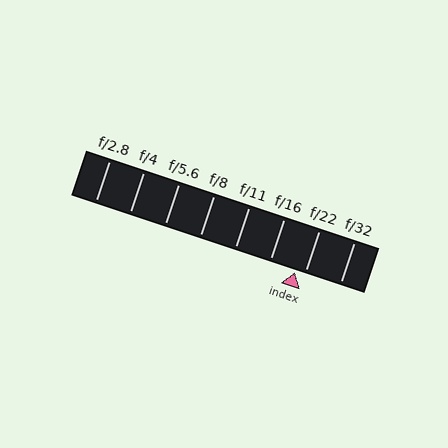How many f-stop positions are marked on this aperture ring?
There are 8 f-stop positions marked.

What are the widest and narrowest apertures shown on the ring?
The widest aperture shown is f/2.8 and the narrowest is f/32.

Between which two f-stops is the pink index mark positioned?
The index mark is between f/16 and f/22.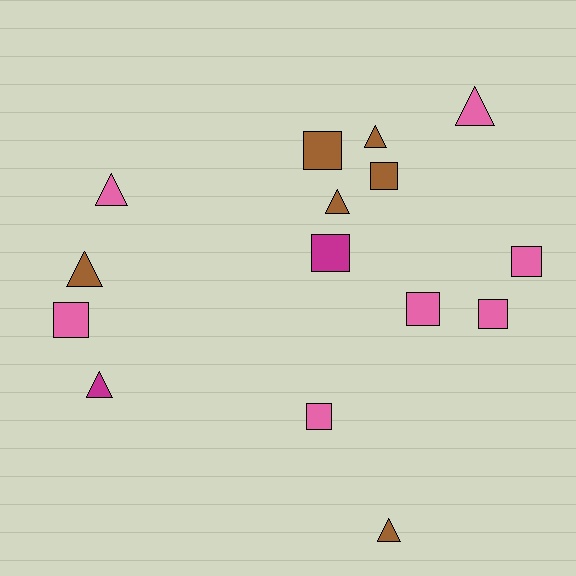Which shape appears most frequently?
Square, with 8 objects.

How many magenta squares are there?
There is 1 magenta square.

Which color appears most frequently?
Pink, with 7 objects.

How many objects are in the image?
There are 15 objects.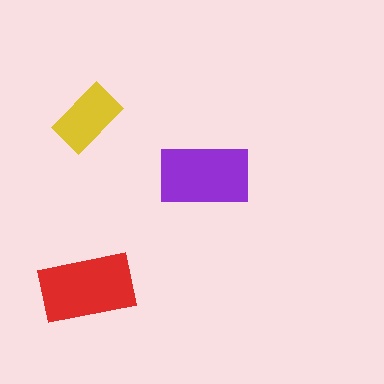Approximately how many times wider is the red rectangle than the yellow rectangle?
About 1.5 times wider.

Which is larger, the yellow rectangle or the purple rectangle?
The purple one.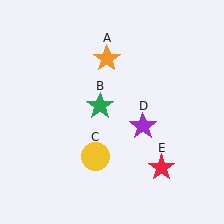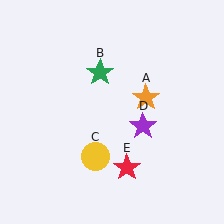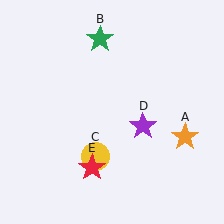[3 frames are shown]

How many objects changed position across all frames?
3 objects changed position: orange star (object A), green star (object B), red star (object E).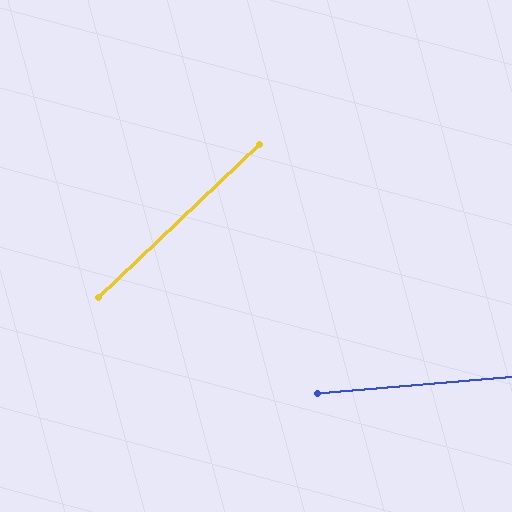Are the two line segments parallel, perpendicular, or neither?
Neither parallel nor perpendicular — they differ by about 39°.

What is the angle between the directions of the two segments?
Approximately 39 degrees.